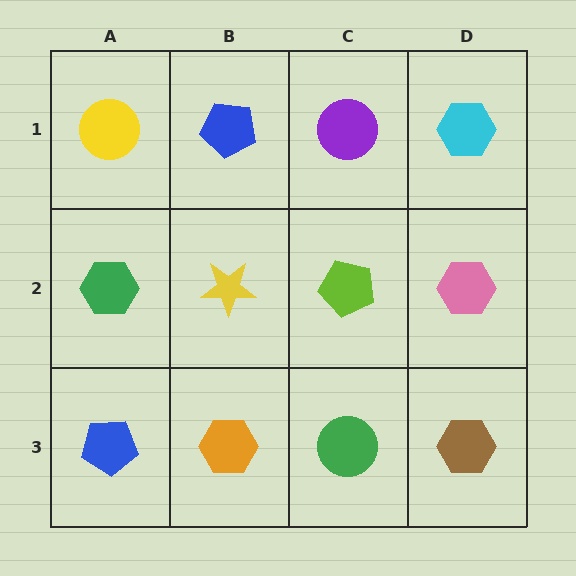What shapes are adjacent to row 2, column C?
A purple circle (row 1, column C), a green circle (row 3, column C), a yellow star (row 2, column B), a pink hexagon (row 2, column D).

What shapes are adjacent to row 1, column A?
A green hexagon (row 2, column A), a blue pentagon (row 1, column B).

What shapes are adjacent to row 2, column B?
A blue pentagon (row 1, column B), an orange hexagon (row 3, column B), a green hexagon (row 2, column A), a lime pentagon (row 2, column C).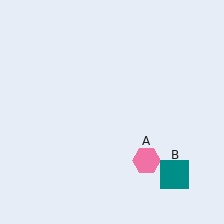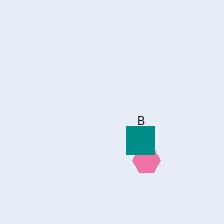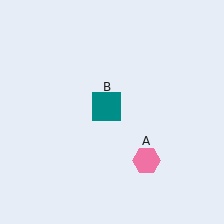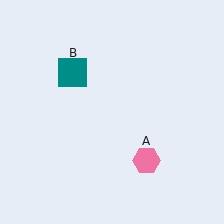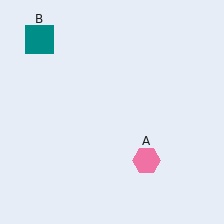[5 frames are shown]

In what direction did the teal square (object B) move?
The teal square (object B) moved up and to the left.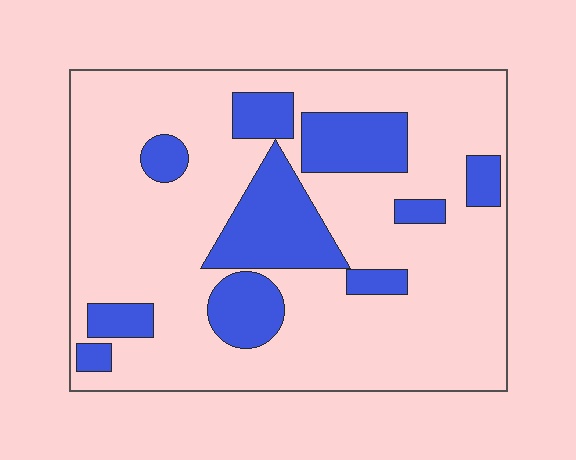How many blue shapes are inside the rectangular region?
10.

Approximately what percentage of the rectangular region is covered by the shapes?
Approximately 25%.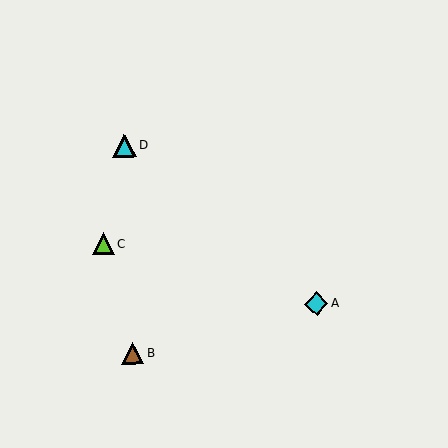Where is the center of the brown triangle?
The center of the brown triangle is at (133, 353).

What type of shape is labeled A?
Shape A is a cyan diamond.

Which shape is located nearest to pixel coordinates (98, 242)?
The lime triangle (labeled C) at (104, 244) is nearest to that location.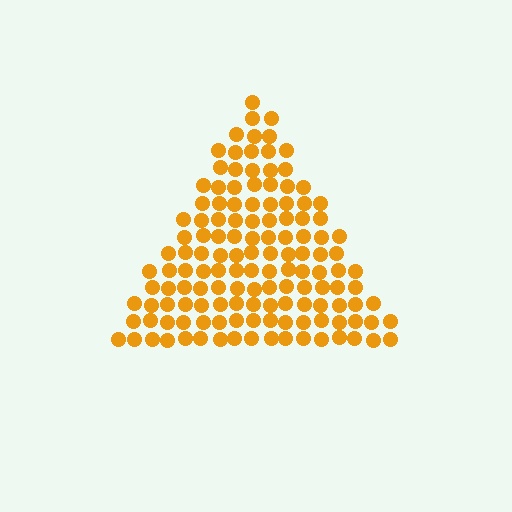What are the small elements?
The small elements are circles.